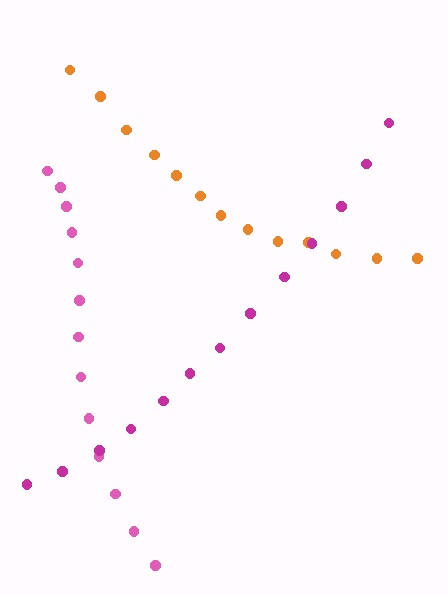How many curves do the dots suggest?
There are 3 distinct paths.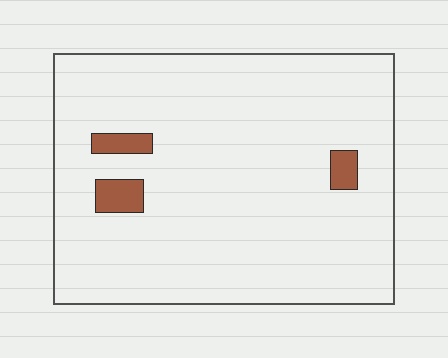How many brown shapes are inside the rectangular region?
3.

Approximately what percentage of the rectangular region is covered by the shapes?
Approximately 5%.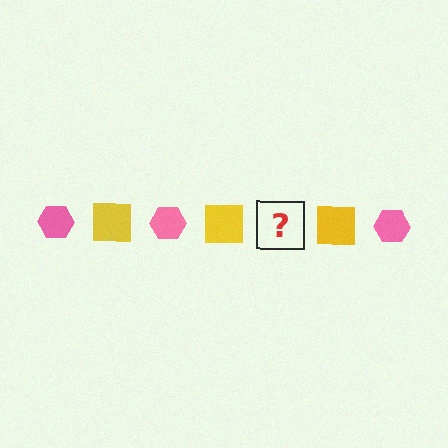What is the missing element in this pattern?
The missing element is a pink hexagon.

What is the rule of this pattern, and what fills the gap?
The rule is that the pattern alternates between pink hexagon and yellow square. The gap should be filled with a pink hexagon.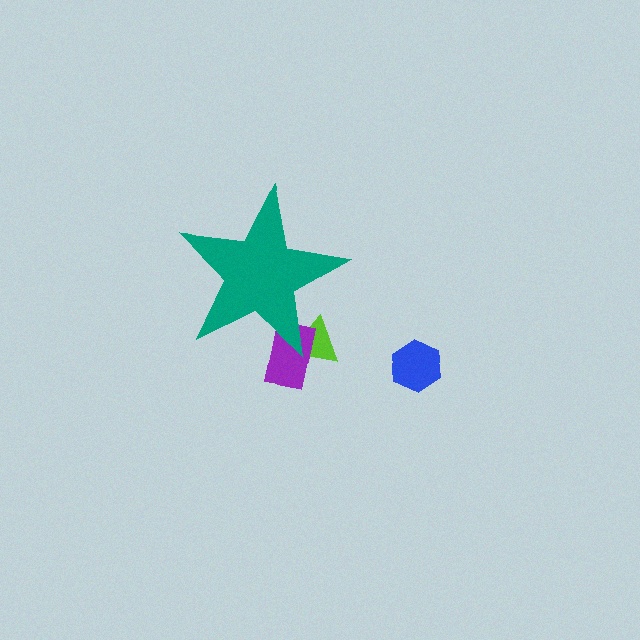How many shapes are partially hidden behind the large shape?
2 shapes are partially hidden.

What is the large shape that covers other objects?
A teal star.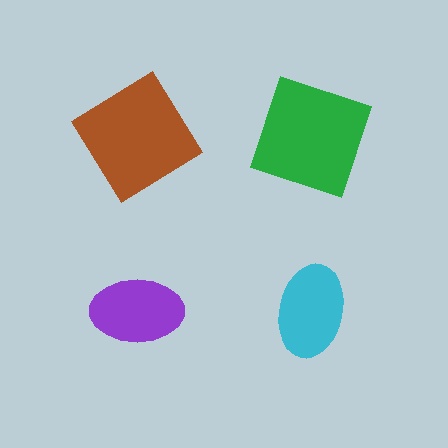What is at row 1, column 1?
A brown diamond.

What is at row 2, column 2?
A cyan ellipse.